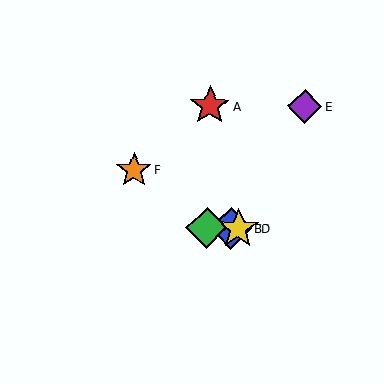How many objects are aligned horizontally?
3 objects (B, C, D) are aligned horizontally.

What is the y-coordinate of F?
Object F is at y≈170.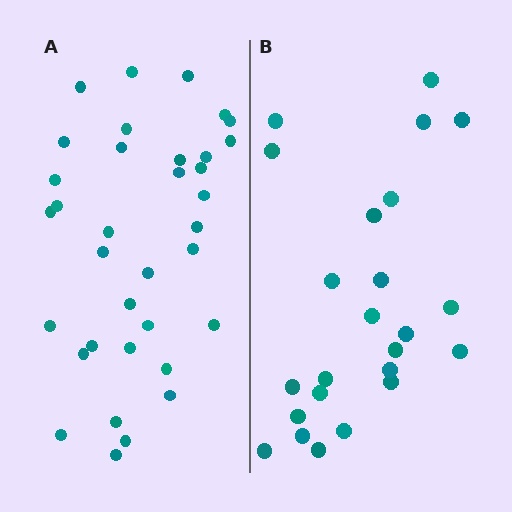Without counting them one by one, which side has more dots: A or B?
Region A (the left region) has more dots.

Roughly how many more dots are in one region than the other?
Region A has roughly 12 or so more dots than region B.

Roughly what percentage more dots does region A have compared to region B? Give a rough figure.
About 45% more.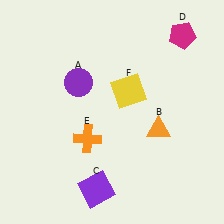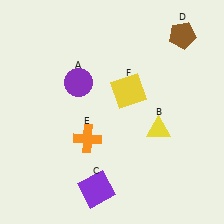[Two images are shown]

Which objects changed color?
B changed from orange to yellow. D changed from magenta to brown.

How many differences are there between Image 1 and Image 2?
There are 2 differences between the two images.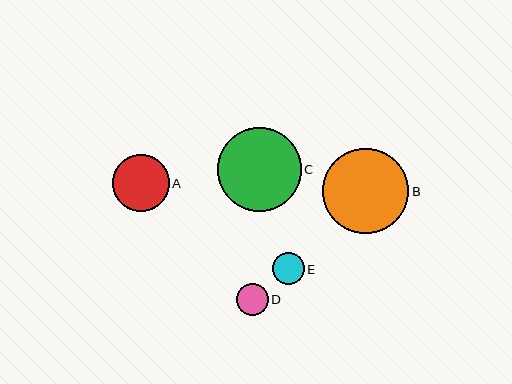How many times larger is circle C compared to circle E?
Circle C is approximately 2.6 times the size of circle E.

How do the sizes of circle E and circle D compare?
Circle E and circle D are approximately the same size.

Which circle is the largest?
Circle B is the largest with a size of approximately 86 pixels.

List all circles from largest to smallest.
From largest to smallest: B, C, A, E, D.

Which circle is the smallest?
Circle D is the smallest with a size of approximately 32 pixels.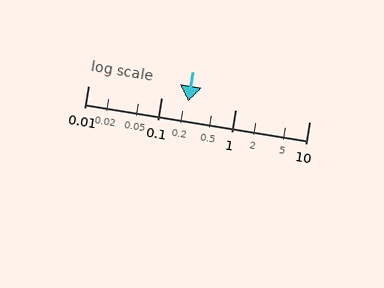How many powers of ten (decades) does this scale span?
The scale spans 3 decades, from 0.01 to 10.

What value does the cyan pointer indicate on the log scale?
The pointer indicates approximately 0.23.